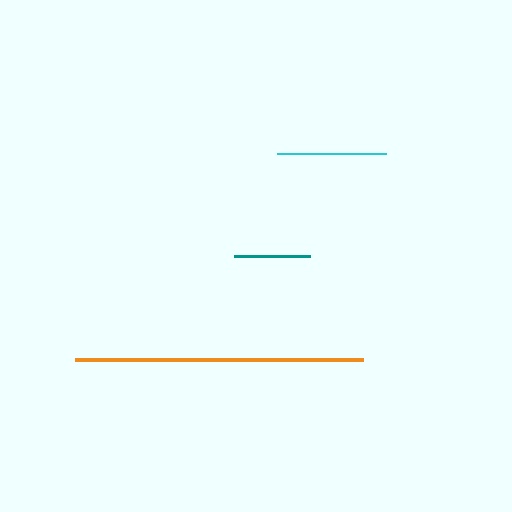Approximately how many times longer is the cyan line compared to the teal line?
The cyan line is approximately 1.4 times the length of the teal line.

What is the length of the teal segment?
The teal segment is approximately 76 pixels long.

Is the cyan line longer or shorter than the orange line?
The orange line is longer than the cyan line.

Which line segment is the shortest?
The teal line is the shortest at approximately 76 pixels.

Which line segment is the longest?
The orange line is the longest at approximately 288 pixels.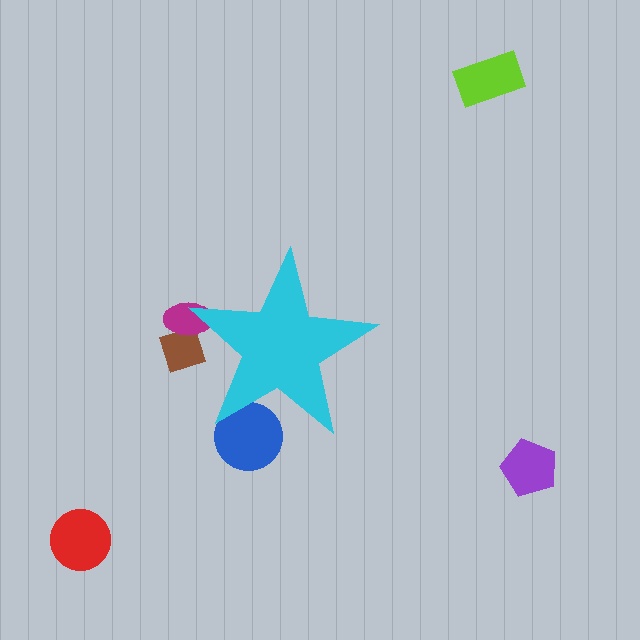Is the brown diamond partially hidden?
Yes, the brown diamond is partially hidden behind the cyan star.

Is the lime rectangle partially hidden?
No, the lime rectangle is fully visible.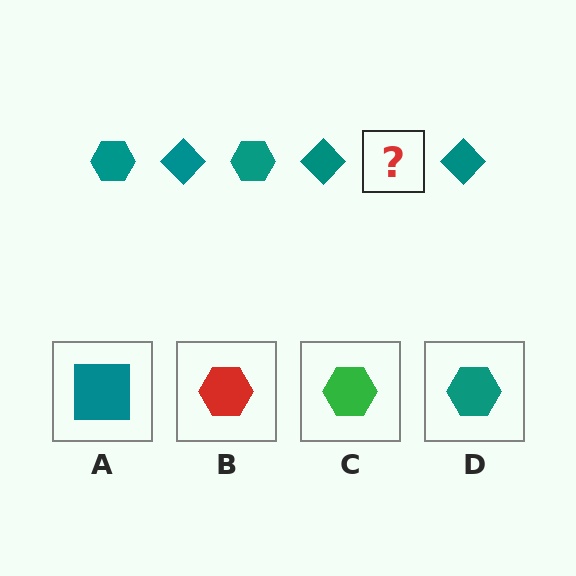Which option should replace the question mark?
Option D.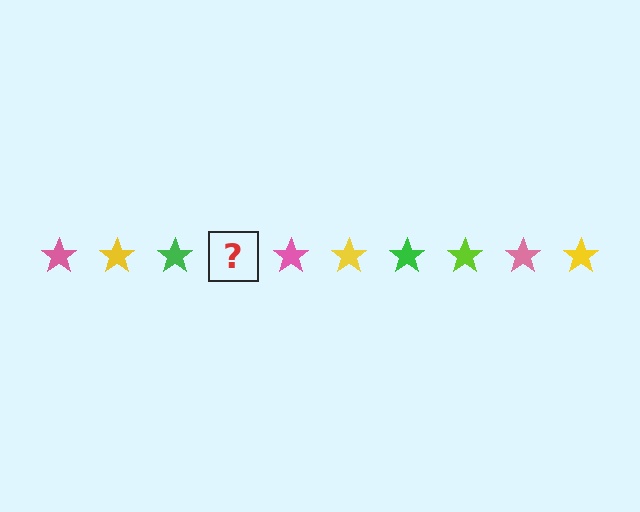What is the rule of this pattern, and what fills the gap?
The rule is that the pattern cycles through pink, yellow, green, lime stars. The gap should be filled with a lime star.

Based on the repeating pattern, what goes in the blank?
The blank should be a lime star.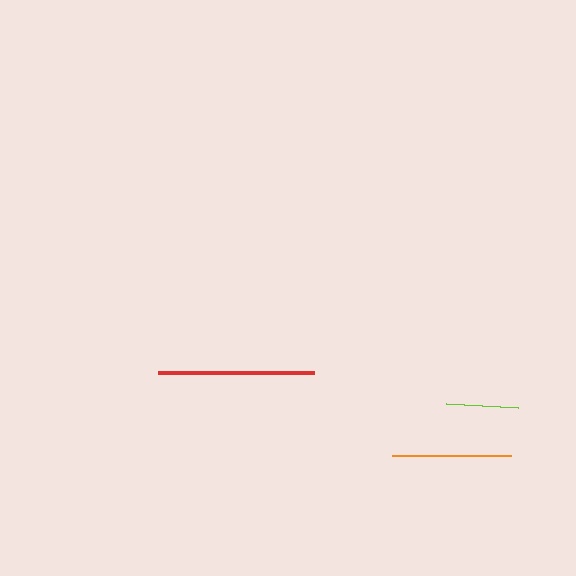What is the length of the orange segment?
The orange segment is approximately 119 pixels long.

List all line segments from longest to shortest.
From longest to shortest: red, orange, lime.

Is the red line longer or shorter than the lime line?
The red line is longer than the lime line.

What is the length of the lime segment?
The lime segment is approximately 72 pixels long.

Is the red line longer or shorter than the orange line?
The red line is longer than the orange line.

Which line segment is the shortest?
The lime line is the shortest at approximately 72 pixels.